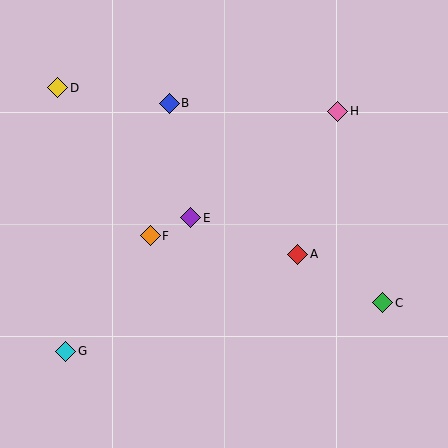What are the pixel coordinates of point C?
Point C is at (383, 303).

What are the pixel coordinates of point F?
Point F is at (150, 236).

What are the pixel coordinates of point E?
Point E is at (191, 218).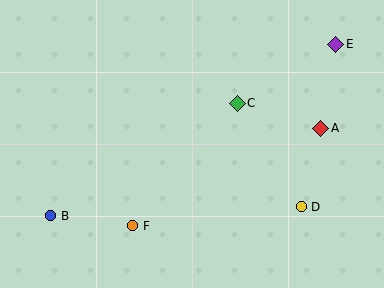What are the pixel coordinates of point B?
Point B is at (51, 216).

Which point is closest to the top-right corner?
Point E is closest to the top-right corner.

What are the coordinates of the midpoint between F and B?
The midpoint between F and B is at (92, 221).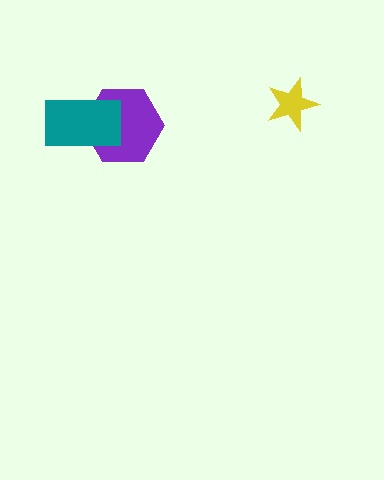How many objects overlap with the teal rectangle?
1 object overlaps with the teal rectangle.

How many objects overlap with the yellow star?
0 objects overlap with the yellow star.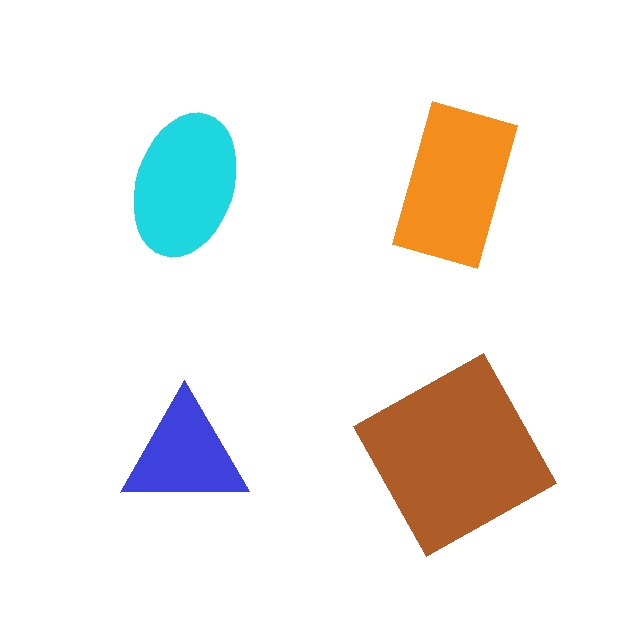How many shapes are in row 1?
2 shapes.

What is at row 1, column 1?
A cyan ellipse.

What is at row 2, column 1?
A blue triangle.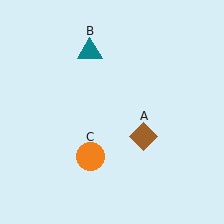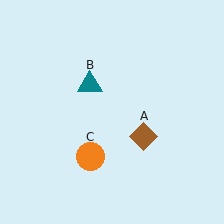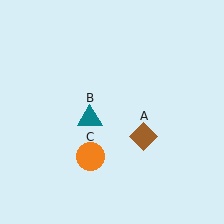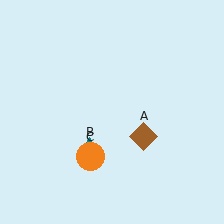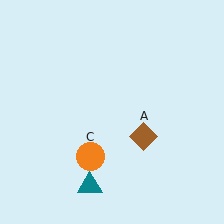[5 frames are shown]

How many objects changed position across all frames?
1 object changed position: teal triangle (object B).